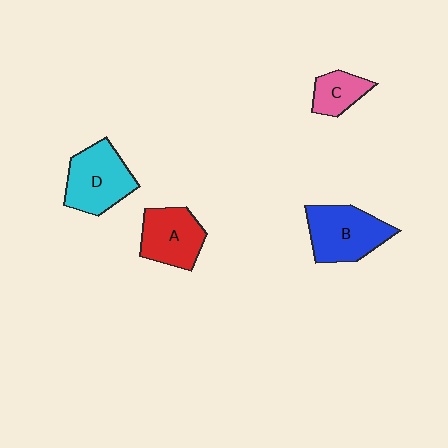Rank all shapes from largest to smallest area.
From largest to smallest: B (blue), D (cyan), A (red), C (pink).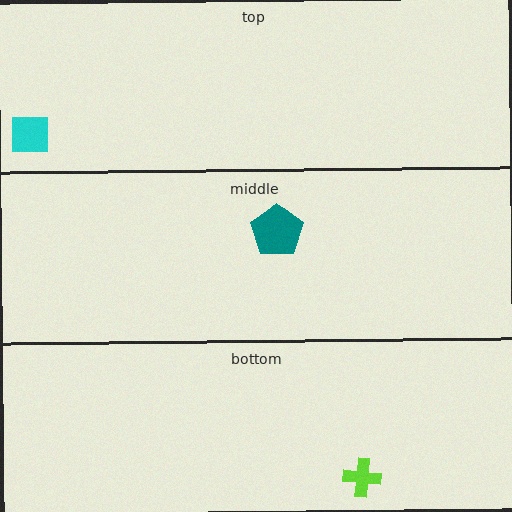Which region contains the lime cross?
The bottom region.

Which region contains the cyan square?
The top region.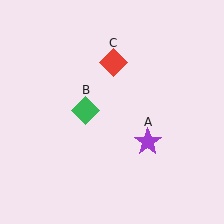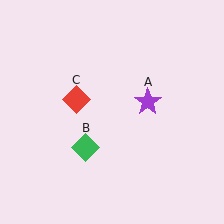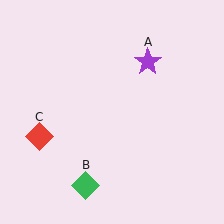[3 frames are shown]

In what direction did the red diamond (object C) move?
The red diamond (object C) moved down and to the left.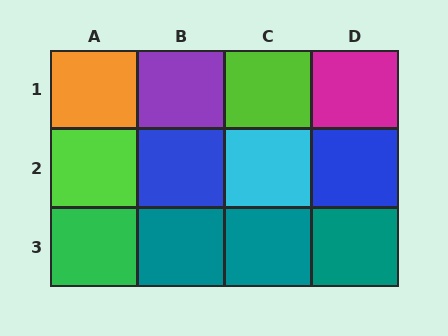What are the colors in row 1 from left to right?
Orange, purple, lime, magenta.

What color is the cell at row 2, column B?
Blue.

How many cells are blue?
2 cells are blue.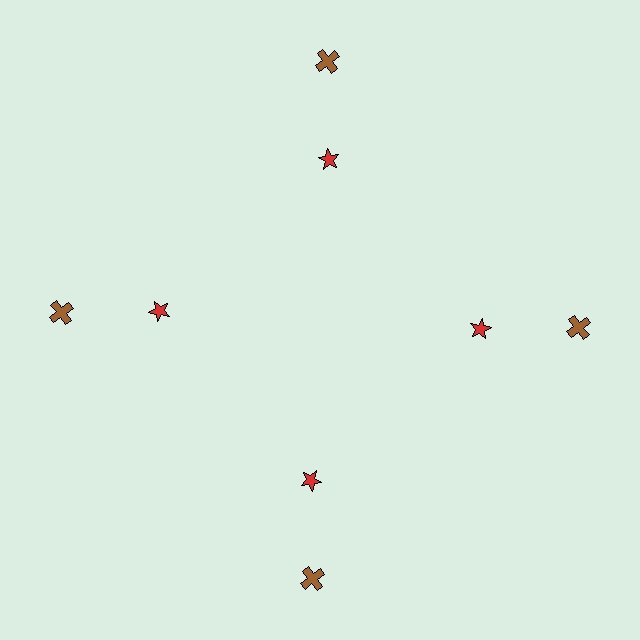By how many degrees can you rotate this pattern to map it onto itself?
The pattern maps onto itself every 90 degrees of rotation.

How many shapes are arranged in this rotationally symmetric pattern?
There are 8 shapes, arranged in 4 groups of 2.